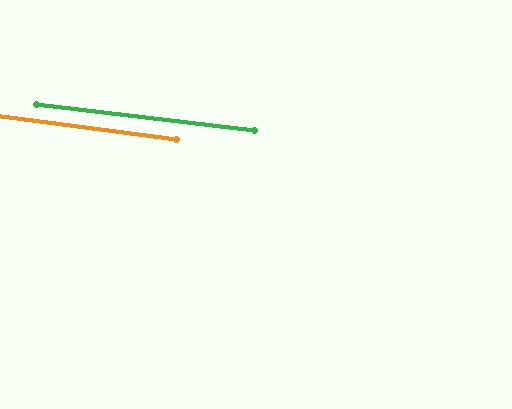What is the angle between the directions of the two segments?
Approximately 1 degree.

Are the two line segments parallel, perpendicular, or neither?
Parallel — their directions differ by only 0.6°.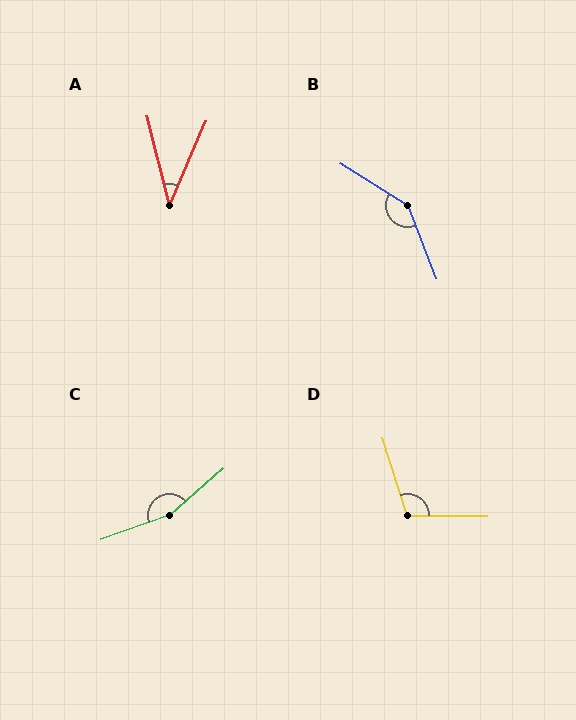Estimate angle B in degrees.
Approximately 143 degrees.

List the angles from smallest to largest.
A (38°), D (108°), B (143°), C (158°).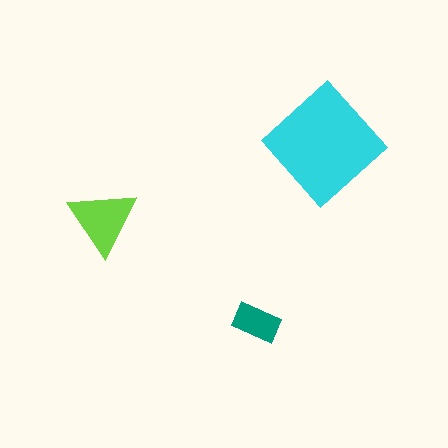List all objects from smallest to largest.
The teal rectangle, the lime triangle, the cyan diamond.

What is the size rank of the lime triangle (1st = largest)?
2nd.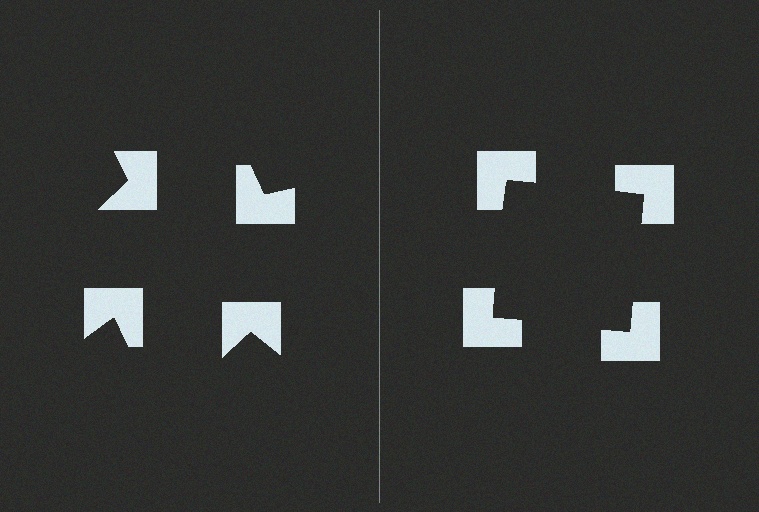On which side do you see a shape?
An illusory square appears on the right side. On the left side the wedge cuts are rotated, so no coherent shape forms.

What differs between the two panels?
The notched squares are positioned identically on both sides; only the wedge orientations differ. On the right they align to a square; on the left they are misaligned.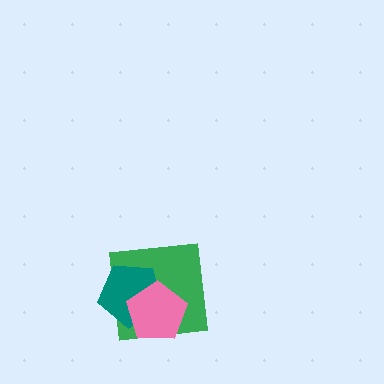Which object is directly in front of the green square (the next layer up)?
The teal pentagon is directly in front of the green square.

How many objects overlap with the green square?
2 objects overlap with the green square.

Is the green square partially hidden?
Yes, it is partially covered by another shape.